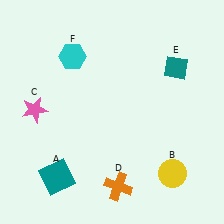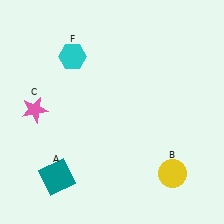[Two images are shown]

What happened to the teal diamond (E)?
The teal diamond (E) was removed in Image 2. It was in the top-right area of Image 1.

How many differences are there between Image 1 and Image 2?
There are 2 differences between the two images.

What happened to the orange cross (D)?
The orange cross (D) was removed in Image 2. It was in the bottom-right area of Image 1.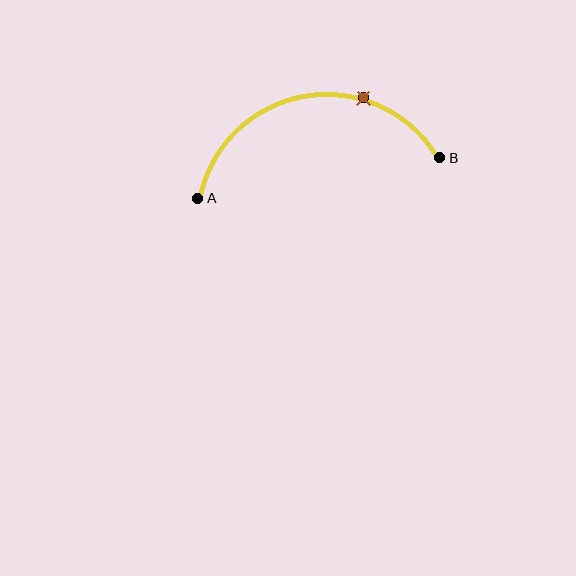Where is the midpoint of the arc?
The arc midpoint is the point on the curve farthest from the straight line joining A and B. It sits above that line.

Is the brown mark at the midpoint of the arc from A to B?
No. The brown mark lies on the arc but is closer to endpoint B. The arc midpoint would be at the point on the curve equidistant along the arc from both A and B.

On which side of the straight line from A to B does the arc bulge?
The arc bulges above the straight line connecting A and B.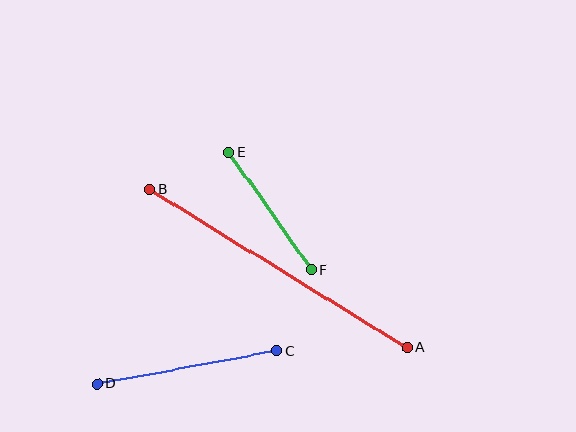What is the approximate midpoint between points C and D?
The midpoint is at approximately (187, 367) pixels.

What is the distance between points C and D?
The distance is approximately 182 pixels.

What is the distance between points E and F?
The distance is approximately 143 pixels.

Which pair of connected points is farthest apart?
Points A and B are farthest apart.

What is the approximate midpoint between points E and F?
The midpoint is at approximately (270, 211) pixels.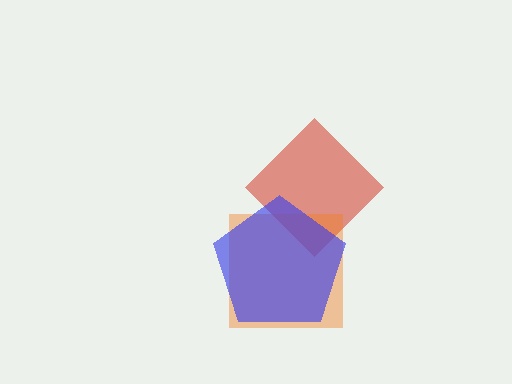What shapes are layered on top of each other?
The layered shapes are: a red diamond, an orange square, a blue pentagon.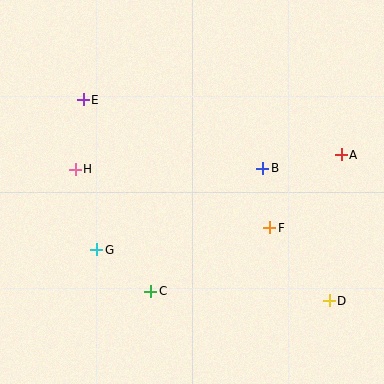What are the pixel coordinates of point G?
Point G is at (97, 250).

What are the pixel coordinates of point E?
Point E is at (83, 100).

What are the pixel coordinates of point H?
Point H is at (75, 169).